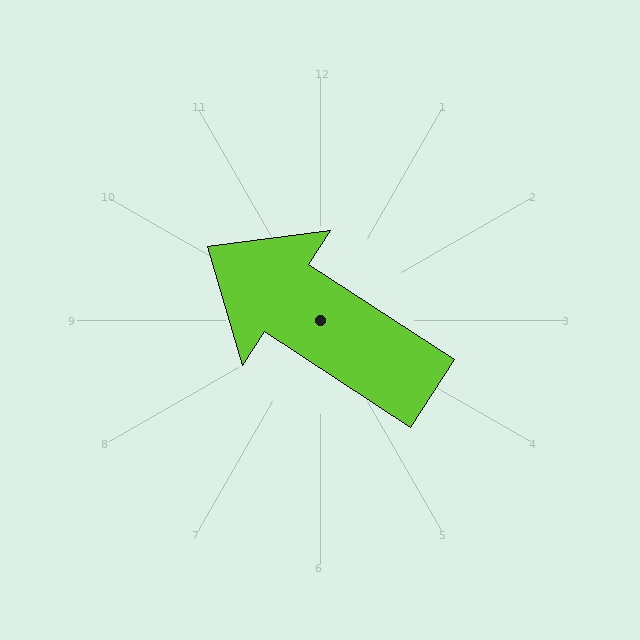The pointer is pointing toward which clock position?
Roughly 10 o'clock.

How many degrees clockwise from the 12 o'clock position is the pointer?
Approximately 303 degrees.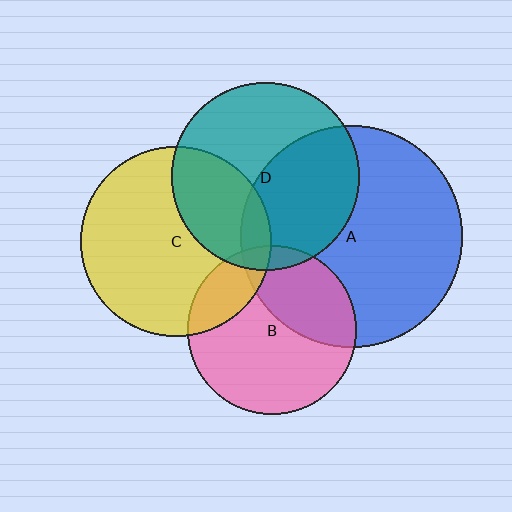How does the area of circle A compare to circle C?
Approximately 1.3 times.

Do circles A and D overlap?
Yes.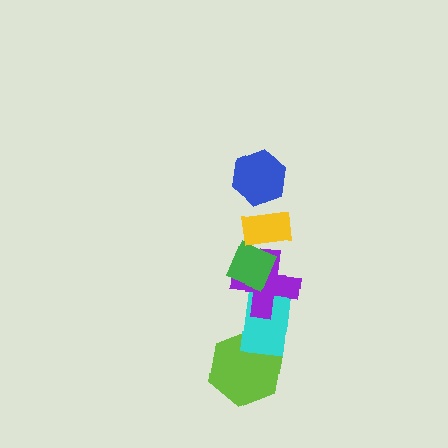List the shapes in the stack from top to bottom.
From top to bottom: the blue hexagon, the yellow rectangle, the green diamond, the purple cross, the cyan rectangle, the lime hexagon.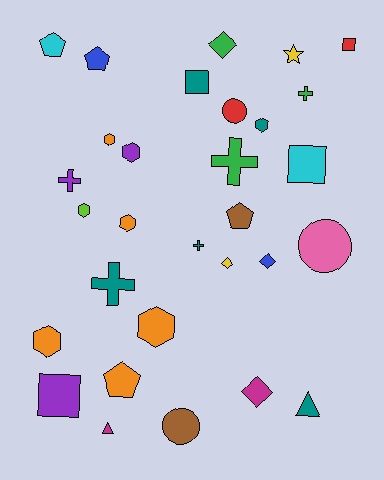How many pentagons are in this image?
There are 4 pentagons.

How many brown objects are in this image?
There are 2 brown objects.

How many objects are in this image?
There are 30 objects.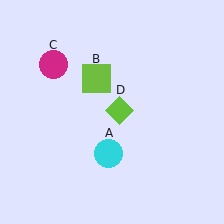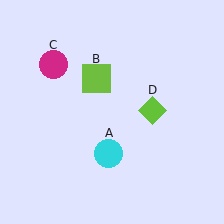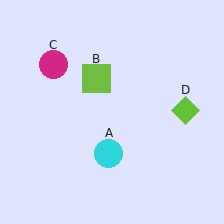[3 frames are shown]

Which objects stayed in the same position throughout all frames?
Cyan circle (object A) and lime square (object B) and magenta circle (object C) remained stationary.